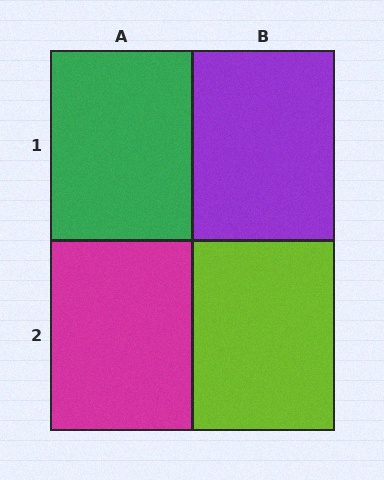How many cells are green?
1 cell is green.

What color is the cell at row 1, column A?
Green.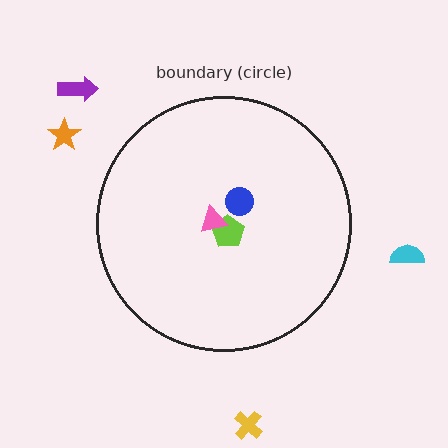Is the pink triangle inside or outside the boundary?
Inside.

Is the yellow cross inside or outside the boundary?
Outside.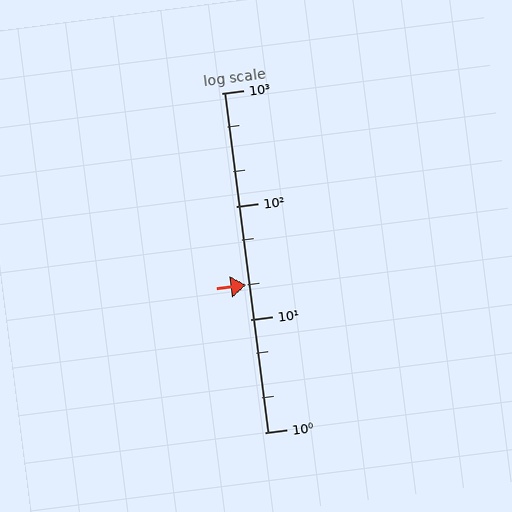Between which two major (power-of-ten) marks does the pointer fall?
The pointer is between 10 and 100.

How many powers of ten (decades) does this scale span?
The scale spans 3 decades, from 1 to 1000.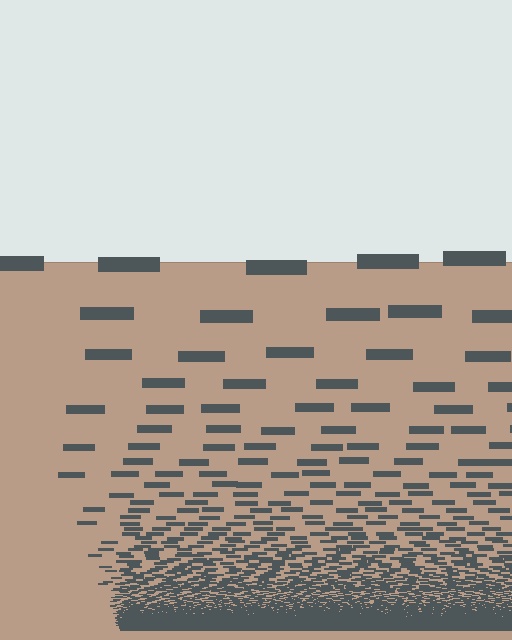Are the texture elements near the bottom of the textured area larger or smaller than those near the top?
Smaller. The gradient is inverted — elements near the bottom are smaller and denser.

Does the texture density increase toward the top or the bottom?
Density increases toward the bottom.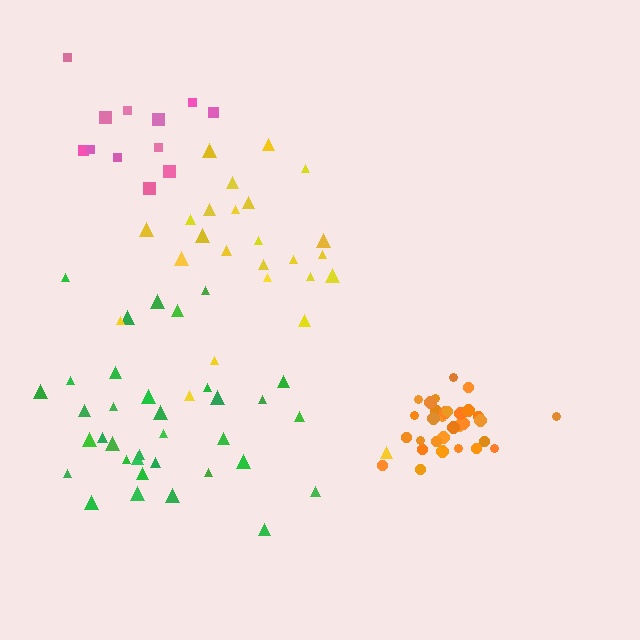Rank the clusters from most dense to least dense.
orange, green, yellow, pink.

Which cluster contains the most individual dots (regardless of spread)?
Green (35).